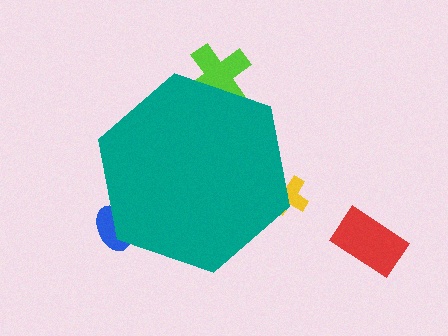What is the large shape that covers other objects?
A teal hexagon.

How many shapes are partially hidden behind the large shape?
3 shapes are partially hidden.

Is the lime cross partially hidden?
Yes, the lime cross is partially hidden behind the teal hexagon.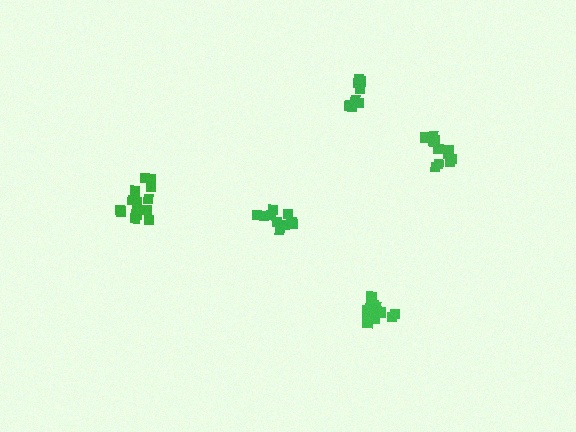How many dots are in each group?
Group 1: 10 dots, Group 2: 9 dots, Group 3: 14 dots, Group 4: 12 dots, Group 5: 14 dots (59 total).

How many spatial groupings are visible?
There are 5 spatial groupings.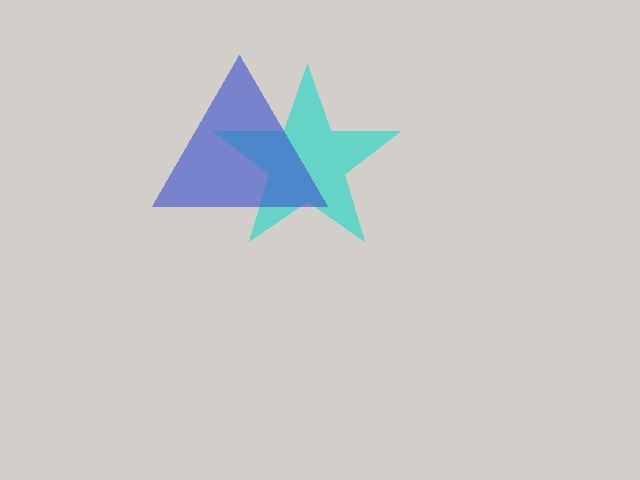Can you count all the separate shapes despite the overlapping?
Yes, there are 2 separate shapes.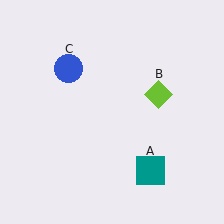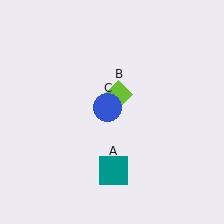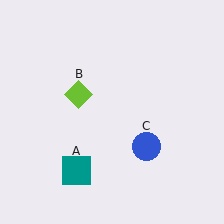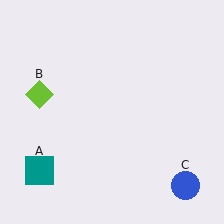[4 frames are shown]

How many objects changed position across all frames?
3 objects changed position: teal square (object A), lime diamond (object B), blue circle (object C).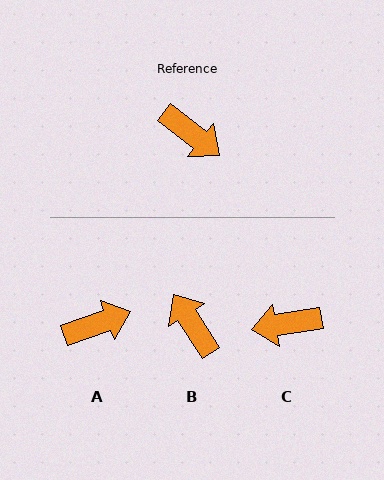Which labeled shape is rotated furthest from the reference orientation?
B, about 160 degrees away.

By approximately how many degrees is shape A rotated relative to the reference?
Approximately 57 degrees counter-clockwise.